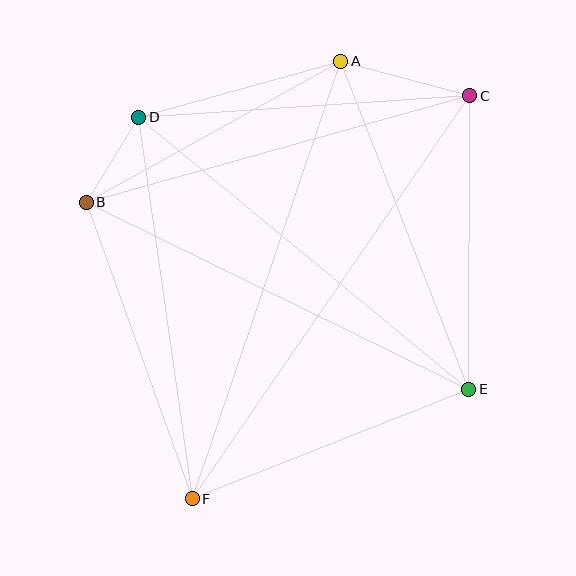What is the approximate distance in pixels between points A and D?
The distance between A and D is approximately 209 pixels.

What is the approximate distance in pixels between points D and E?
The distance between D and E is approximately 428 pixels.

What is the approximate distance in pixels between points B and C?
The distance between B and C is approximately 398 pixels.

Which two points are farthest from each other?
Points C and F are farthest from each other.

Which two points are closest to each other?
Points B and D are closest to each other.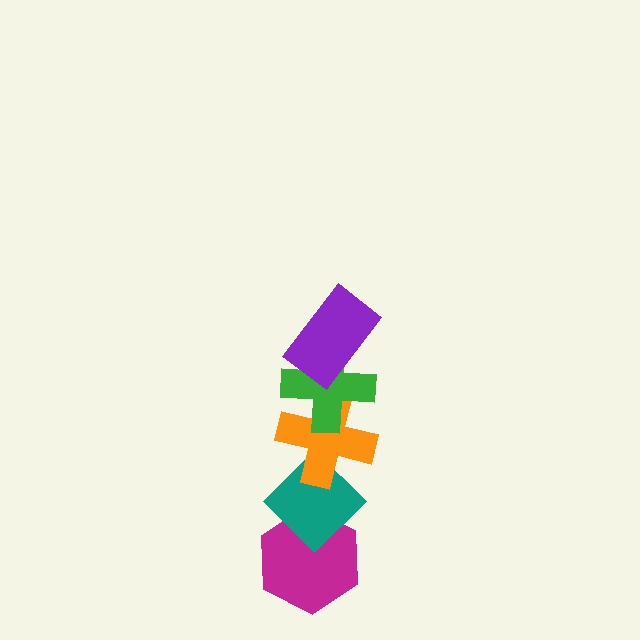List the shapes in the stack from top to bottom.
From top to bottom: the purple rectangle, the green cross, the orange cross, the teal diamond, the magenta hexagon.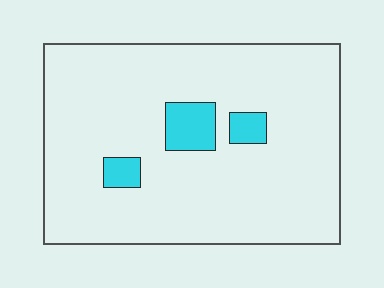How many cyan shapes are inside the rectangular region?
3.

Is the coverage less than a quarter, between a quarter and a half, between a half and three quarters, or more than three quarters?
Less than a quarter.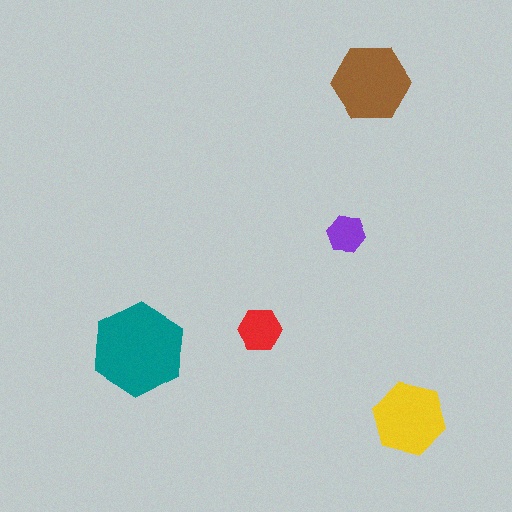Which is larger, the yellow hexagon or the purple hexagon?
The yellow one.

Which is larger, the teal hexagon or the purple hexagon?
The teal one.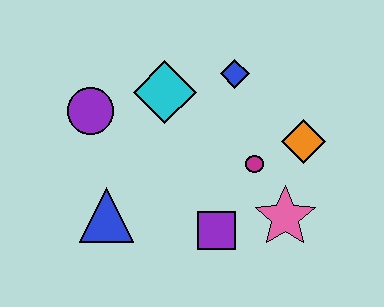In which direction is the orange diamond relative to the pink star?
The orange diamond is above the pink star.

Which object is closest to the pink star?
The magenta circle is closest to the pink star.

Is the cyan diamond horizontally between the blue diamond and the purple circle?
Yes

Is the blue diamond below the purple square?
No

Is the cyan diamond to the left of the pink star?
Yes